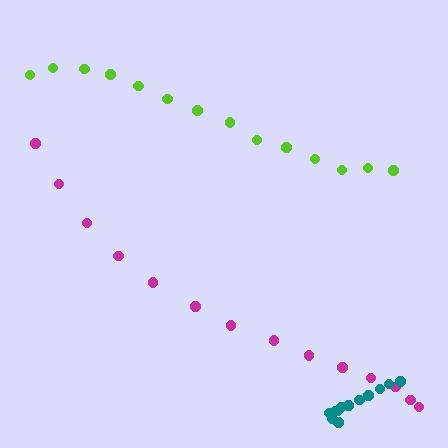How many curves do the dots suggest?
There are 3 distinct paths.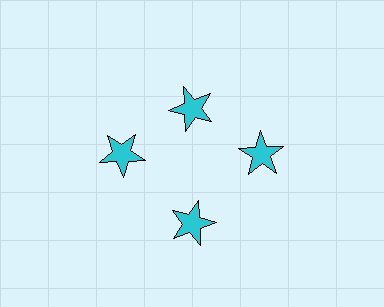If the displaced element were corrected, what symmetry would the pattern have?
It would have 4-fold rotational symmetry — the pattern would map onto itself every 90 degrees.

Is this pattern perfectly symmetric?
No. The 4 cyan stars are arranged in a ring, but one element near the 12 o'clock position is pulled inward toward the center, breaking the 4-fold rotational symmetry.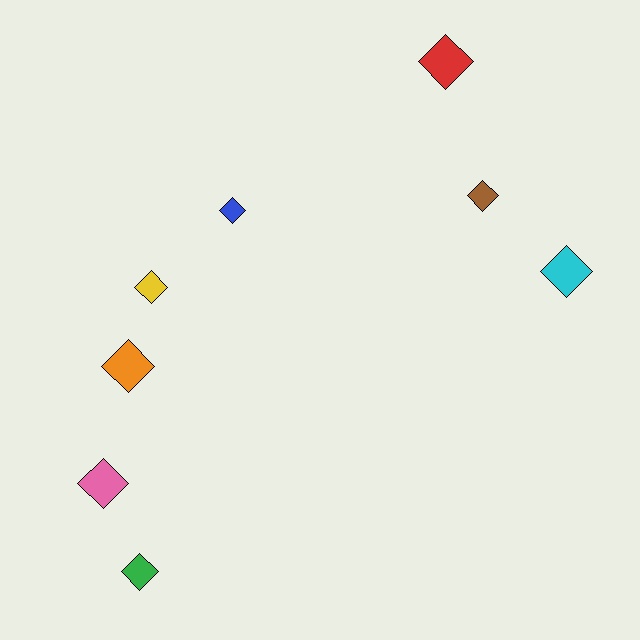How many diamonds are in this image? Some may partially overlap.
There are 8 diamonds.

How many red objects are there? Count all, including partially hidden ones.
There is 1 red object.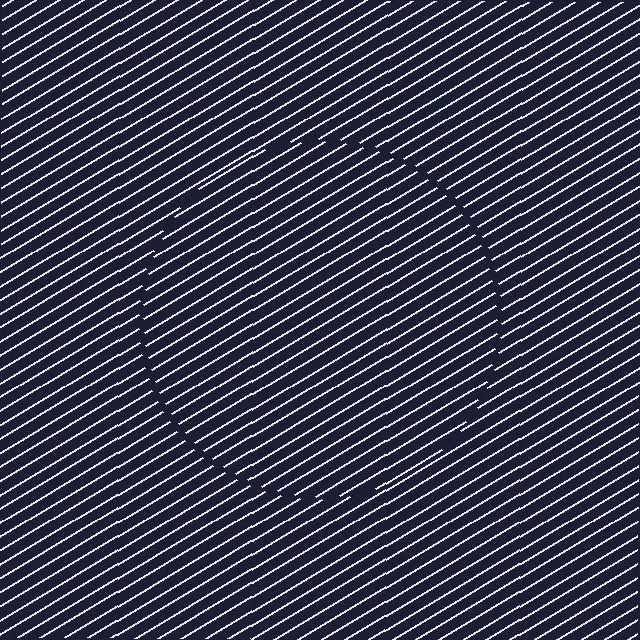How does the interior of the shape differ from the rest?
The interior of the shape contains the same grating, shifted by half a period — the contour is defined by the phase discontinuity where line-ends from the inner and outer gratings abut.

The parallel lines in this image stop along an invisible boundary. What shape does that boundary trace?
An illusory circle. The interior of the shape contains the same grating, shifted by half a period — the contour is defined by the phase discontinuity where line-ends from the inner and outer gratings abut.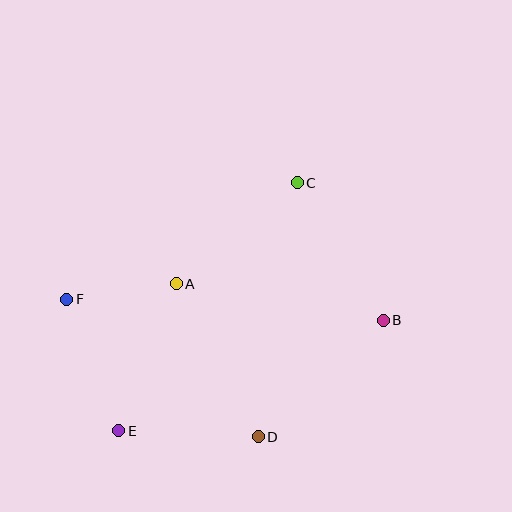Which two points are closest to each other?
Points A and F are closest to each other.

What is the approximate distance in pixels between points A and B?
The distance between A and B is approximately 210 pixels.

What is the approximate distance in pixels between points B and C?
The distance between B and C is approximately 162 pixels.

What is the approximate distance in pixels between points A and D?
The distance between A and D is approximately 173 pixels.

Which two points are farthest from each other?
Points B and F are farthest from each other.